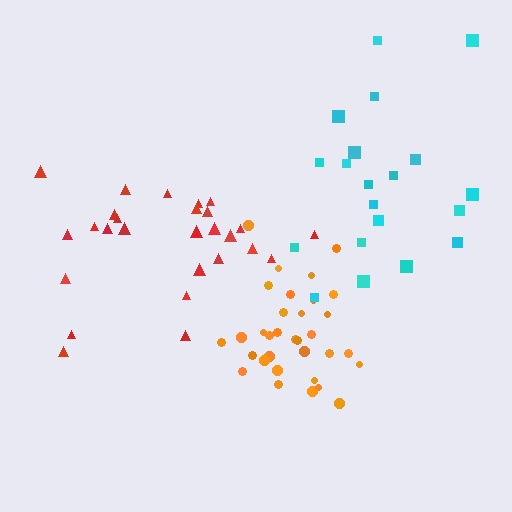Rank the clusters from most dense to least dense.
orange, red, cyan.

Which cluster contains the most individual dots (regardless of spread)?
Orange (33).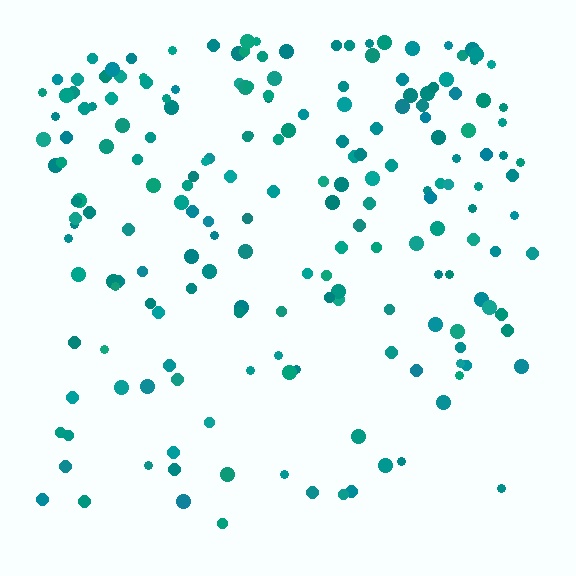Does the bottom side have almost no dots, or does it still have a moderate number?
Still a moderate number, just noticeably fewer than the top.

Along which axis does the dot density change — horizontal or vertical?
Vertical.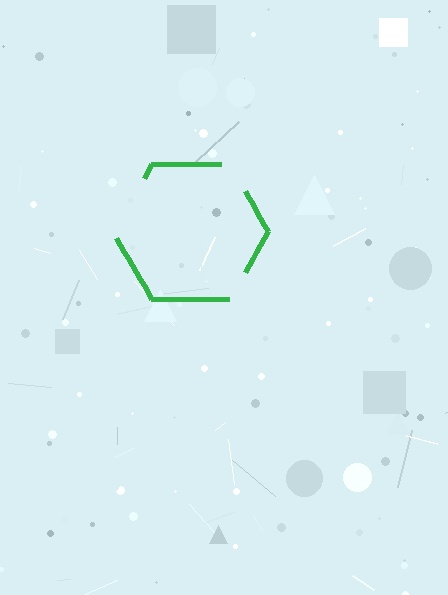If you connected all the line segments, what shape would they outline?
They would outline a hexagon.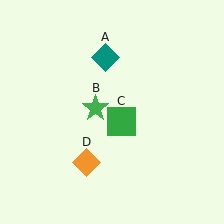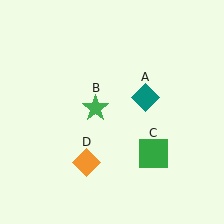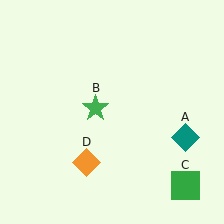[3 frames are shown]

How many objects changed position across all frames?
2 objects changed position: teal diamond (object A), green square (object C).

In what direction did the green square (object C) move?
The green square (object C) moved down and to the right.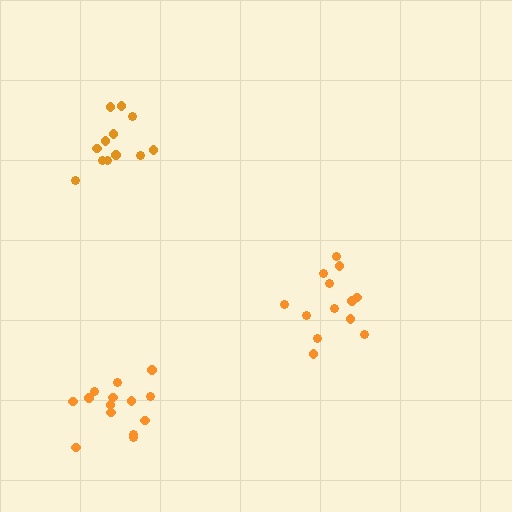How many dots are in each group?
Group 1: 13 dots, Group 2: 14 dots, Group 3: 12 dots (39 total).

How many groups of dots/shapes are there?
There are 3 groups.